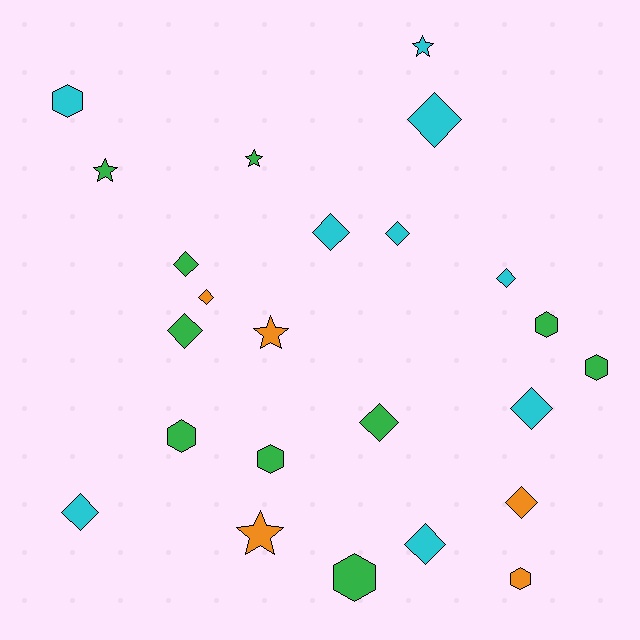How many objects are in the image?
There are 24 objects.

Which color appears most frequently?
Green, with 10 objects.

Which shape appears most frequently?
Diamond, with 12 objects.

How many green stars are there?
There are 2 green stars.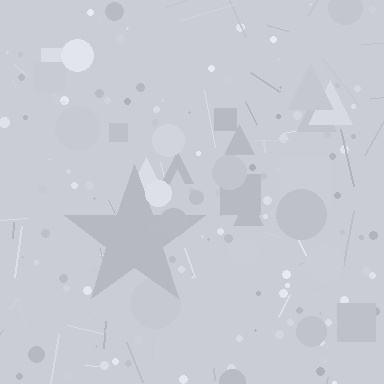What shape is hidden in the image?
A star is hidden in the image.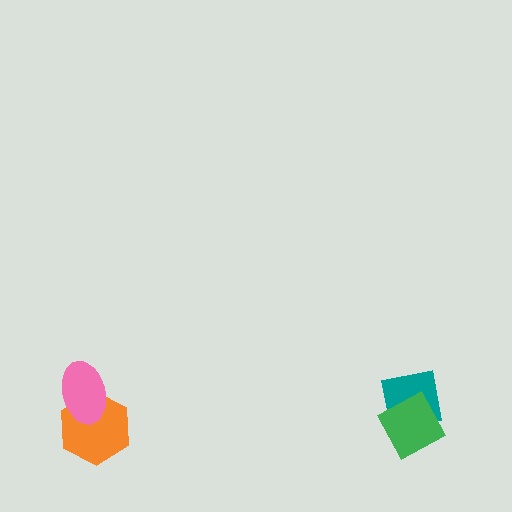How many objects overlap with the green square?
1 object overlaps with the green square.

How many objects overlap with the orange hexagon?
1 object overlaps with the orange hexagon.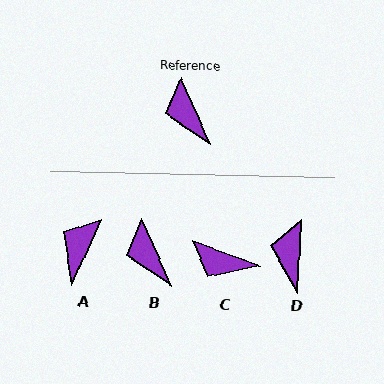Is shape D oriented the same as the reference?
No, it is off by about 27 degrees.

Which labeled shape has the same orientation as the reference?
B.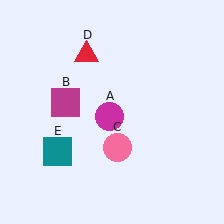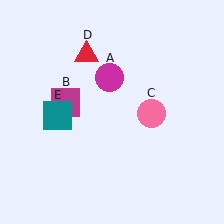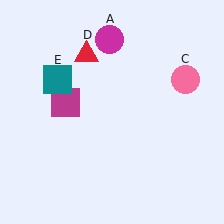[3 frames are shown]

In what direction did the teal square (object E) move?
The teal square (object E) moved up.